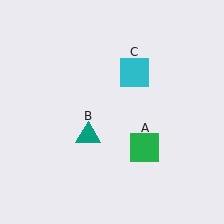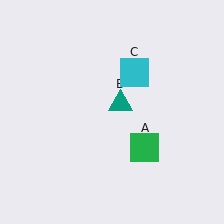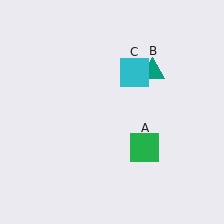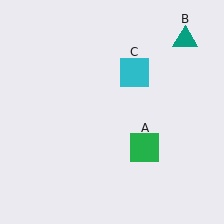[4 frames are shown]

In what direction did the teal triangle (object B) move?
The teal triangle (object B) moved up and to the right.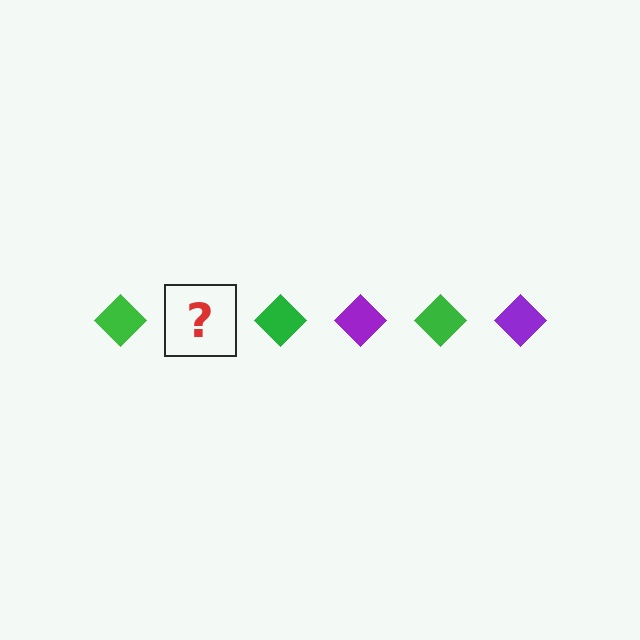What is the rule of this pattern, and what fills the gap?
The rule is that the pattern cycles through green, purple diamonds. The gap should be filled with a purple diamond.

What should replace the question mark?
The question mark should be replaced with a purple diamond.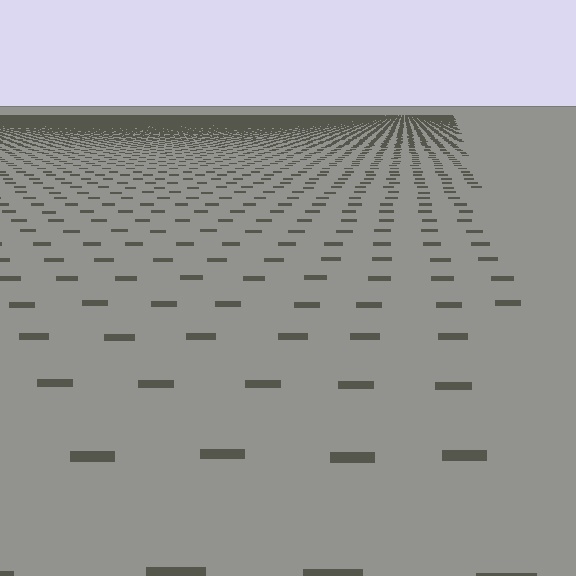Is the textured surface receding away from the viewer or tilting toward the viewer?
The surface is receding away from the viewer. Texture elements get smaller and denser toward the top.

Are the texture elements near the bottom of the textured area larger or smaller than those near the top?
Larger. Near the bottom, elements are closer to the viewer and appear at a bigger on-screen size.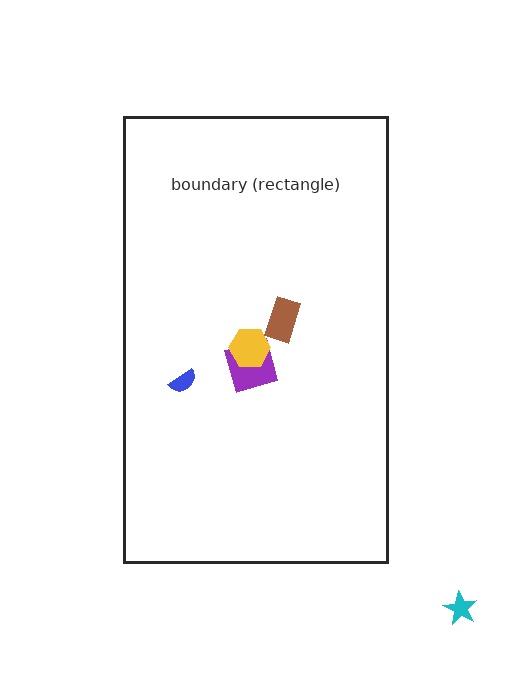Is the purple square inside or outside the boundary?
Inside.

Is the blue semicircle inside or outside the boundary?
Inside.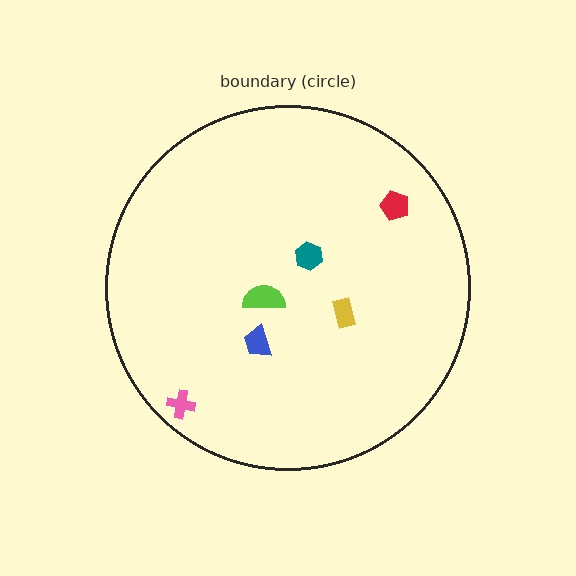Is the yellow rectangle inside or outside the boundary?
Inside.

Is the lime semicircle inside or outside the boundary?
Inside.